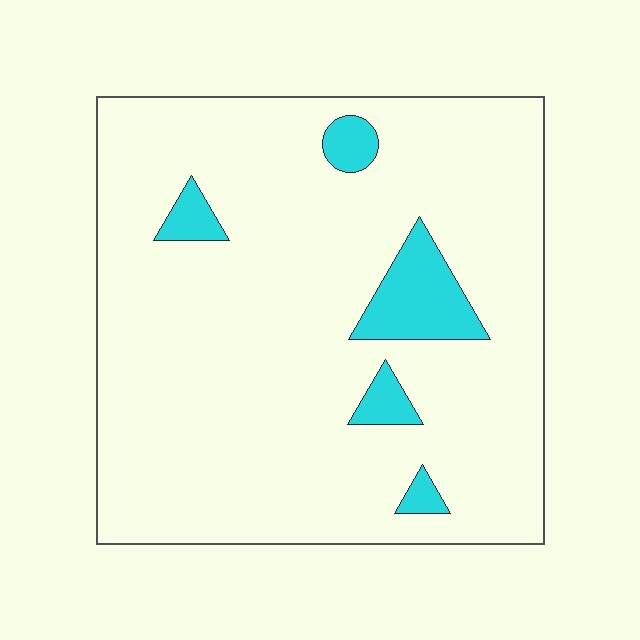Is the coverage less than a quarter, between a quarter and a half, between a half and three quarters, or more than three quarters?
Less than a quarter.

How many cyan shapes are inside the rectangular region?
5.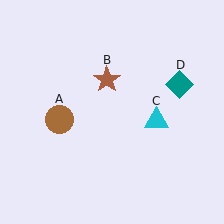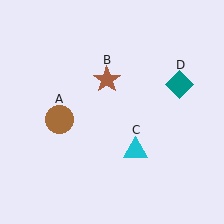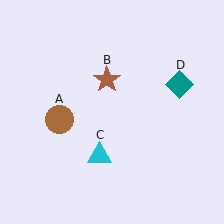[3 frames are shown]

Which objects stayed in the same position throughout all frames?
Brown circle (object A) and brown star (object B) and teal diamond (object D) remained stationary.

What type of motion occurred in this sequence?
The cyan triangle (object C) rotated clockwise around the center of the scene.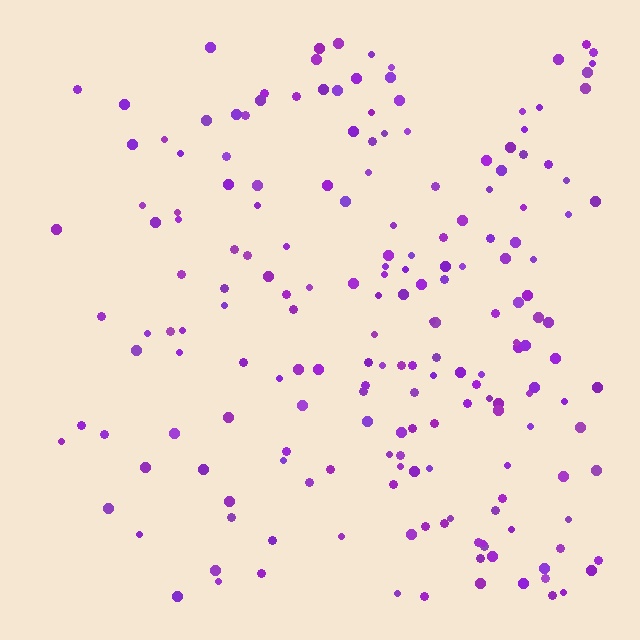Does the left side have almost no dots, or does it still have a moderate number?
Still a moderate number, just noticeably fewer than the right.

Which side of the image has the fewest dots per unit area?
The left.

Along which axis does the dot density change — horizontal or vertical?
Horizontal.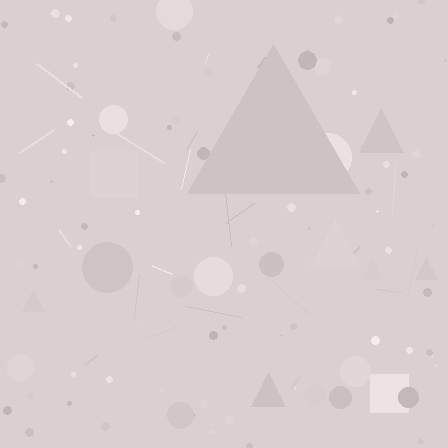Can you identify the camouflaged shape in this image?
The camouflaged shape is a triangle.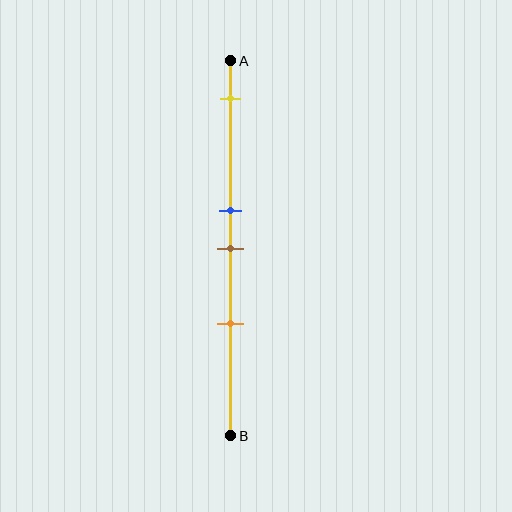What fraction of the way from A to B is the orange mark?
The orange mark is approximately 70% (0.7) of the way from A to B.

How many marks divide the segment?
There are 4 marks dividing the segment.